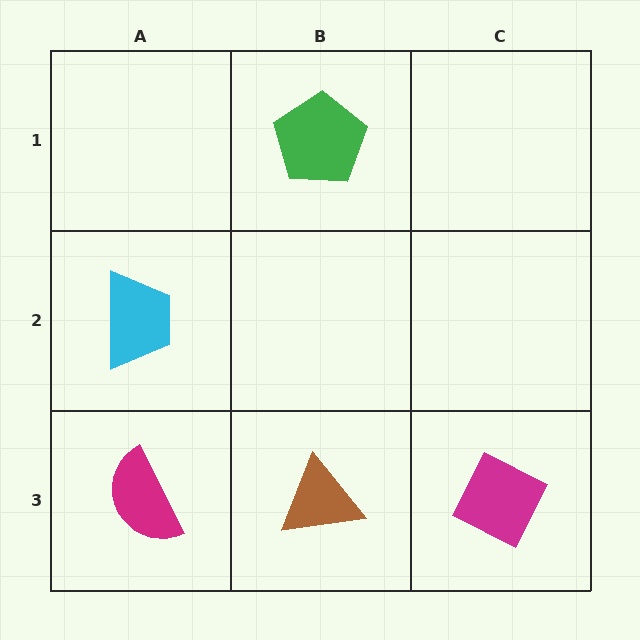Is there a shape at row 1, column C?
No, that cell is empty.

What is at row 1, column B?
A green pentagon.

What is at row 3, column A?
A magenta semicircle.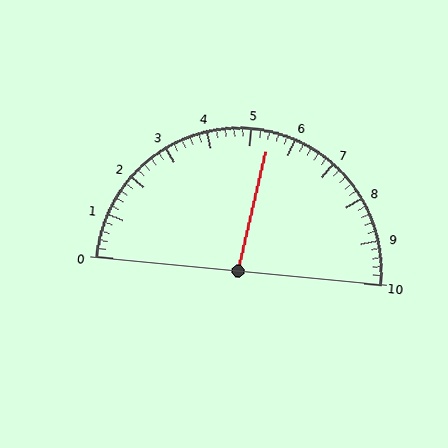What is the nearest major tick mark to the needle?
The nearest major tick mark is 5.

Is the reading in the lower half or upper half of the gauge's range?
The reading is in the upper half of the range (0 to 10).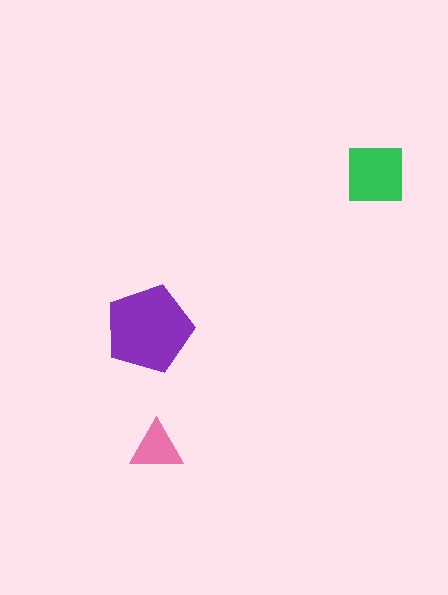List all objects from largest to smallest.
The purple pentagon, the green square, the pink triangle.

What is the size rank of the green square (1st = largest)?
2nd.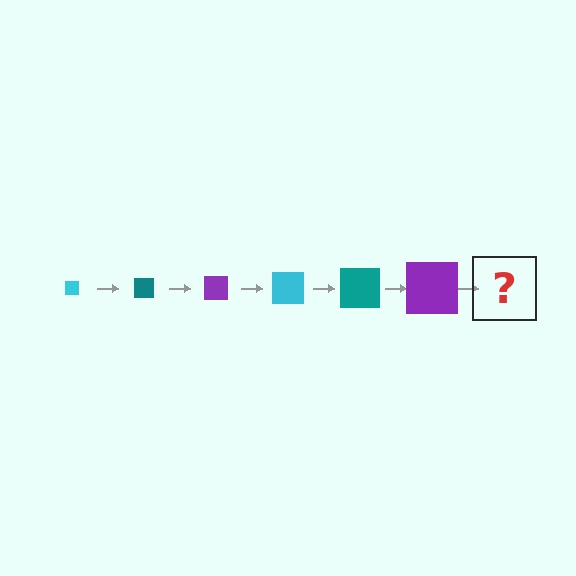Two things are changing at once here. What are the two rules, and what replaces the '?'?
The two rules are that the square grows larger each step and the color cycles through cyan, teal, and purple. The '?' should be a cyan square, larger than the previous one.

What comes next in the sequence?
The next element should be a cyan square, larger than the previous one.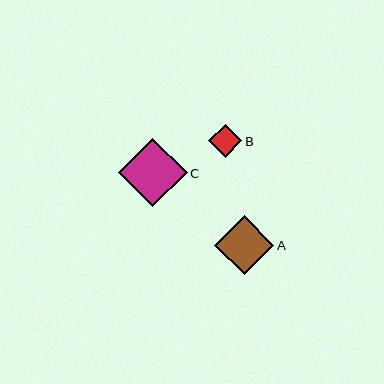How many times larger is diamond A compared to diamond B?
Diamond A is approximately 1.8 times the size of diamond B.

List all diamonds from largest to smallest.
From largest to smallest: C, A, B.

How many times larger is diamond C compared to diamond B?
Diamond C is approximately 2.1 times the size of diamond B.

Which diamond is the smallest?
Diamond B is the smallest with a size of approximately 33 pixels.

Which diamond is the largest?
Diamond C is the largest with a size of approximately 68 pixels.